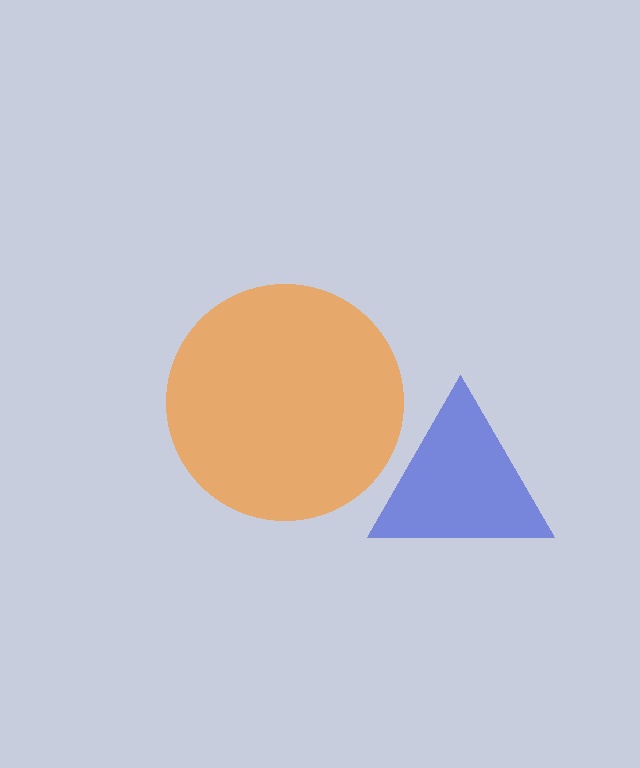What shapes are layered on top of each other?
The layered shapes are: a blue triangle, an orange circle.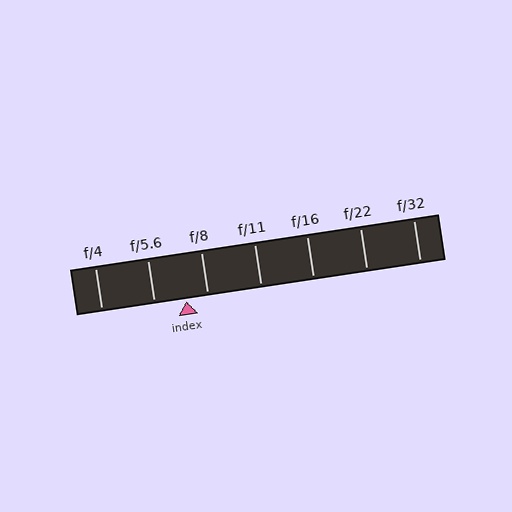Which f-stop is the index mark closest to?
The index mark is closest to f/8.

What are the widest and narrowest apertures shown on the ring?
The widest aperture shown is f/4 and the narrowest is f/32.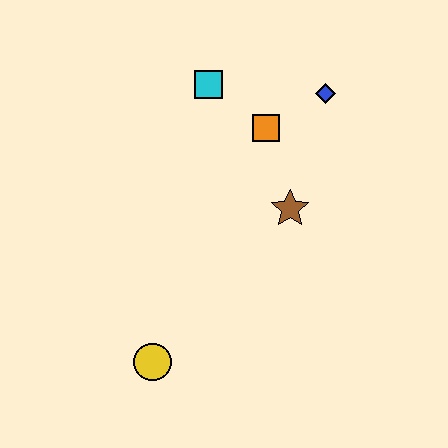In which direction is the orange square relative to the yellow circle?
The orange square is above the yellow circle.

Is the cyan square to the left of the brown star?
Yes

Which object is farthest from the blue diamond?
The yellow circle is farthest from the blue diamond.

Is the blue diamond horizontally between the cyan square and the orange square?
No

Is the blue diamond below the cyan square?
Yes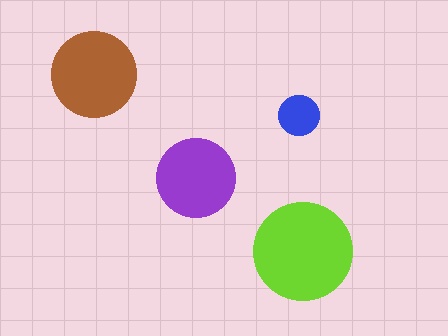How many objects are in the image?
There are 4 objects in the image.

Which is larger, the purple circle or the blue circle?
The purple one.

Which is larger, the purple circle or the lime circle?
The lime one.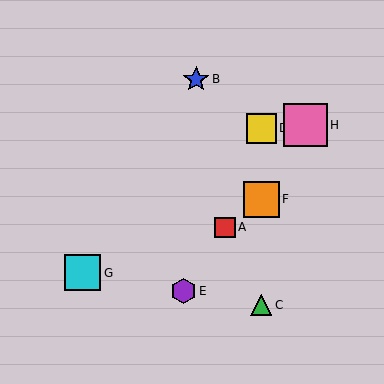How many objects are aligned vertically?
3 objects (C, D, F) are aligned vertically.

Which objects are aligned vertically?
Objects C, D, F are aligned vertically.